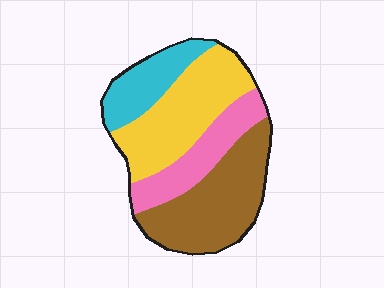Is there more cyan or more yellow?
Yellow.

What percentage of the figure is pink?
Pink takes up between a sixth and a third of the figure.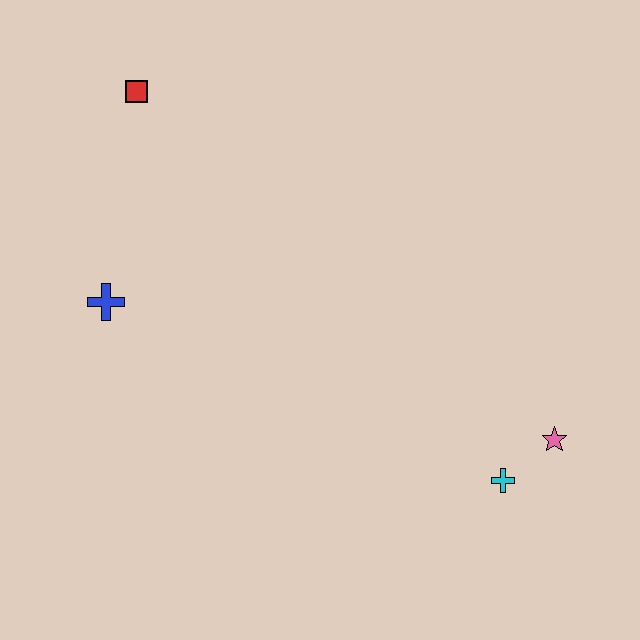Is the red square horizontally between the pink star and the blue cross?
Yes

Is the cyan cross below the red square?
Yes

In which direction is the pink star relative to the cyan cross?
The pink star is to the right of the cyan cross.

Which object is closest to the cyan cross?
The pink star is closest to the cyan cross.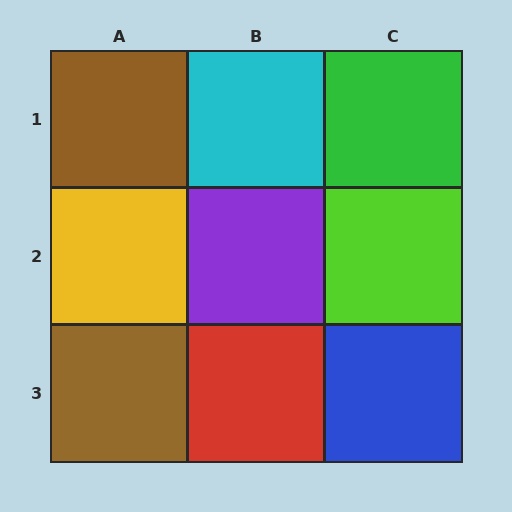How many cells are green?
1 cell is green.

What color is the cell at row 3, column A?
Brown.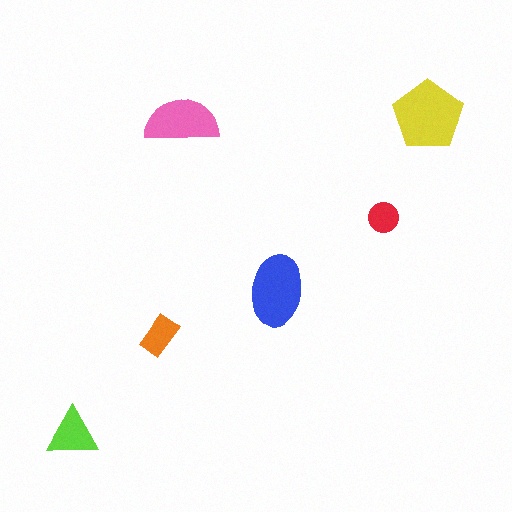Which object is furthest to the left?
The lime triangle is leftmost.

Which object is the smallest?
The red circle.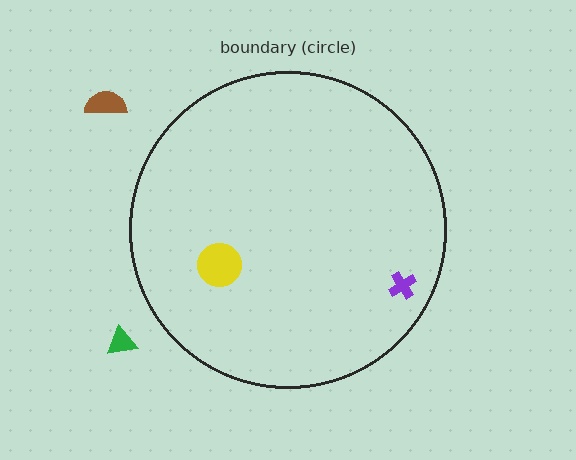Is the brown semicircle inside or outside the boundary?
Outside.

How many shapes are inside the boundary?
2 inside, 2 outside.